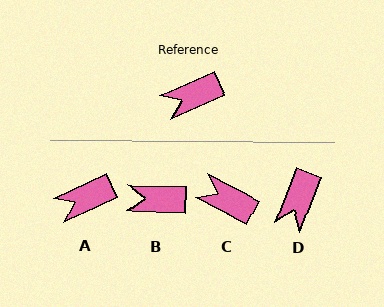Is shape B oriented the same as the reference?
No, it is off by about 26 degrees.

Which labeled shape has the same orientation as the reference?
A.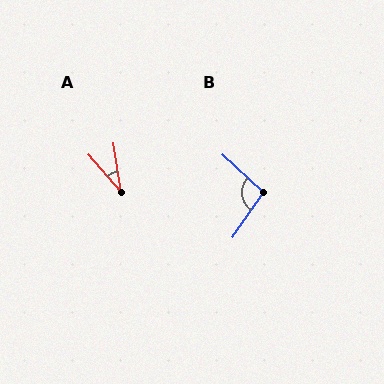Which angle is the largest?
B, at approximately 98 degrees.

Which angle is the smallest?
A, at approximately 31 degrees.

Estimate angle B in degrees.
Approximately 98 degrees.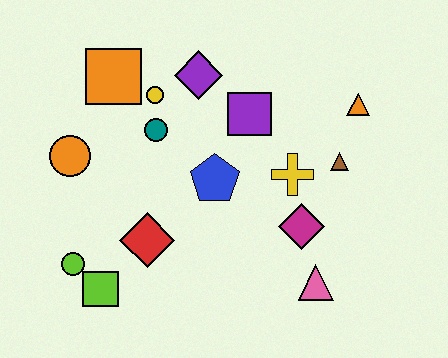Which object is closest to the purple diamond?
The yellow circle is closest to the purple diamond.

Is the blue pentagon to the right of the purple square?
No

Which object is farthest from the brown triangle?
The lime circle is farthest from the brown triangle.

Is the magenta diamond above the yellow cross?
No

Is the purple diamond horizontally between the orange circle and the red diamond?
No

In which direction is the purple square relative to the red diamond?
The purple square is above the red diamond.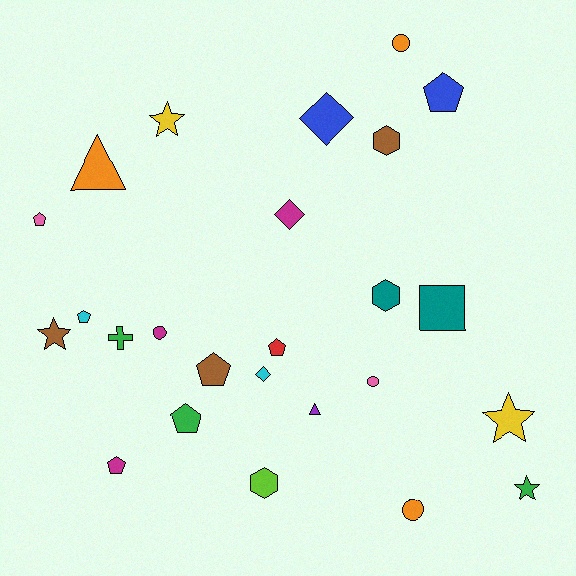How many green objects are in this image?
There are 3 green objects.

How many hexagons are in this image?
There are 3 hexagons.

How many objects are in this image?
There are 25 objects.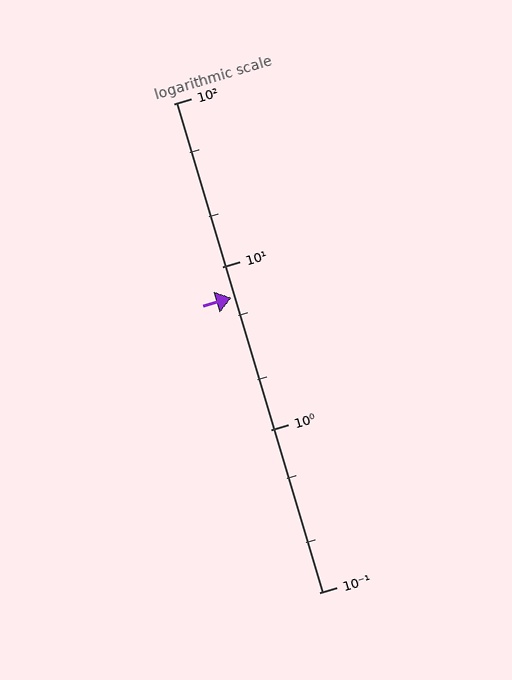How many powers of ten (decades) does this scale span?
The scale spans 3 decades, from 0.1 to 100.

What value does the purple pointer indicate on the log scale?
The pointer indicates approximately 6.4.